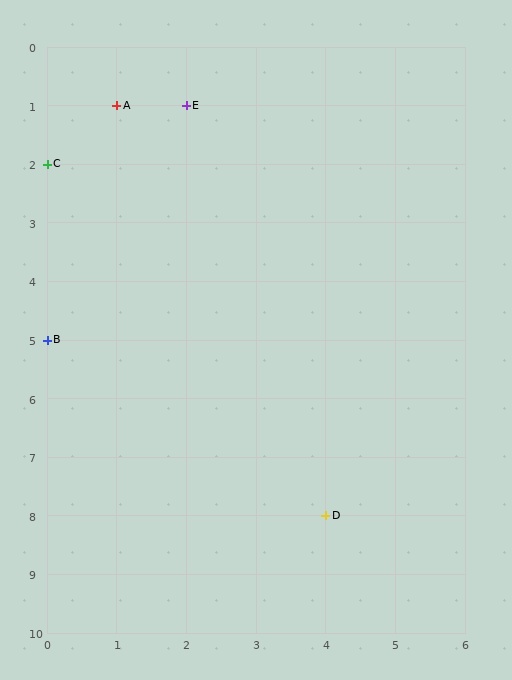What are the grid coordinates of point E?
Point E is at grid coordinates (2, 1).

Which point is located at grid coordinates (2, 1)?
Point E is at (2, 1).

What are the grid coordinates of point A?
Point A is at grid coordinates (1, 1).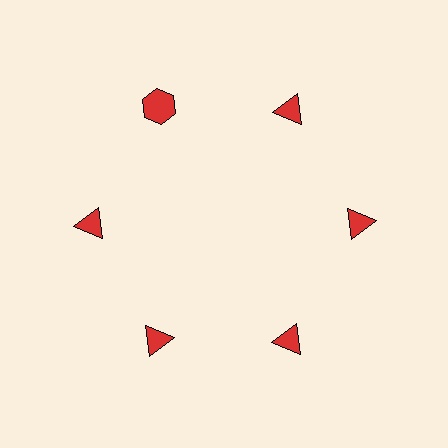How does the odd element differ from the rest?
It has a different shape: hexagon instead of triangle.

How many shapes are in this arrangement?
There are 6 shapes arranged in a ring pattern.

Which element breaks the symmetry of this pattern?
The red hexagon at roughly the 11 o'clock position breaks the symmetry. All other shapes are red triangles.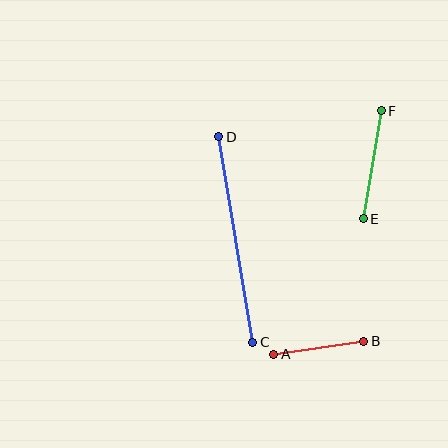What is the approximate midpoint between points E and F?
The midpoint is at approximately (372, 165) pixels.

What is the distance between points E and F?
The distance is approximately 110 pixels.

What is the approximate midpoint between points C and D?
The midpoint is at approximately (236, 239) pixels.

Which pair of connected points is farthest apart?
Points C and D are farthest apart.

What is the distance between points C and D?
The distance is approximately 208 pixels.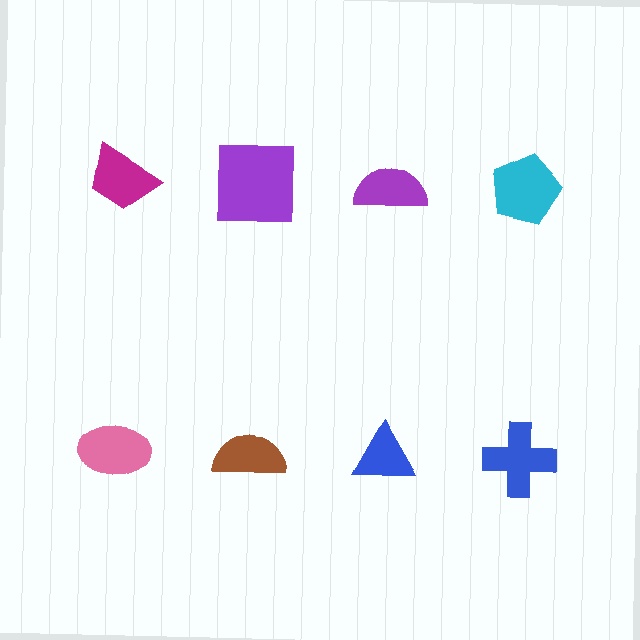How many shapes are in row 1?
4 shapes.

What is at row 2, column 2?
A brown semicircle.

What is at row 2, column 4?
A blue cross.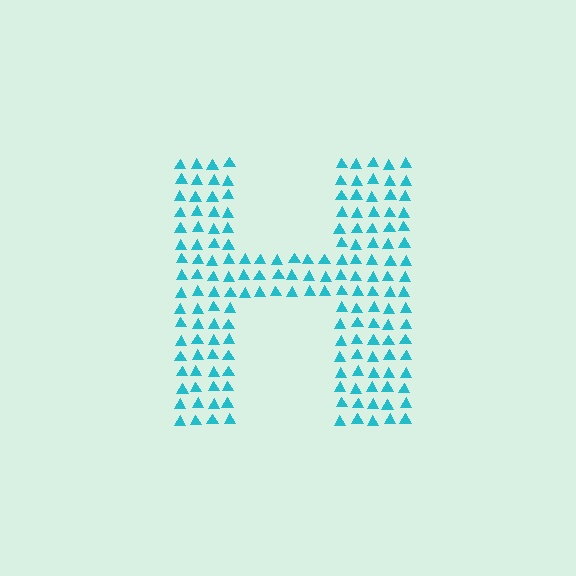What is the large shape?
The large shape is the letter H.